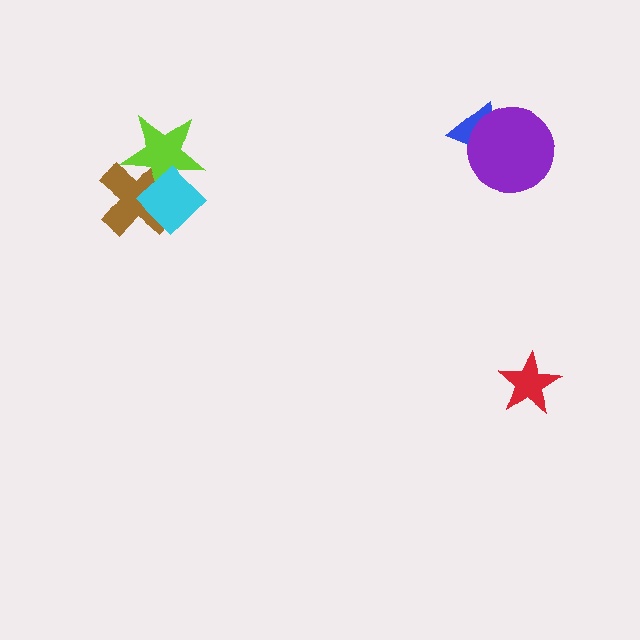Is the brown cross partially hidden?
Yes, it is partially covered by another shape.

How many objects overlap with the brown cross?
2 objects overlap with the brown cross.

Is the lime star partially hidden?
Yes, it is partially covered by another shape.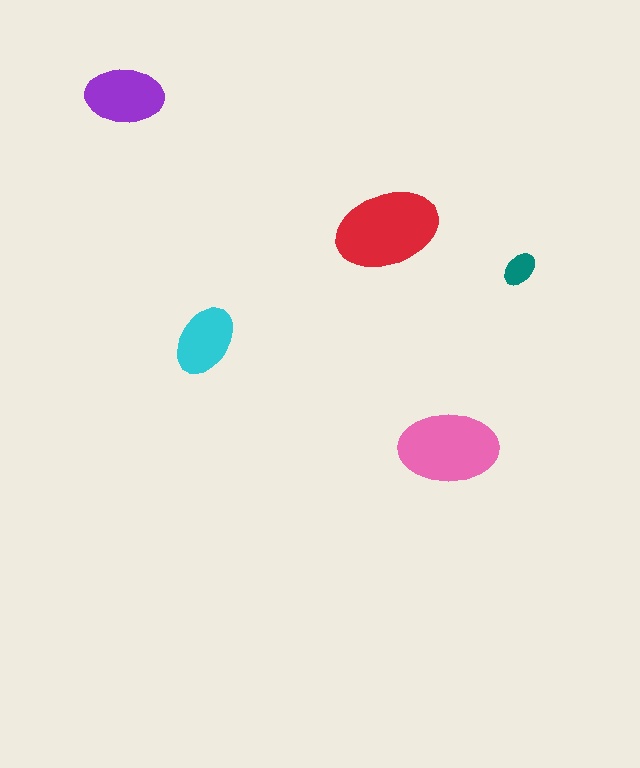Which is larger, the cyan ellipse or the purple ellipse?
The purple one.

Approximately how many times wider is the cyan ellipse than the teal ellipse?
About 2 times wider.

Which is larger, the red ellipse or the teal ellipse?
The red one.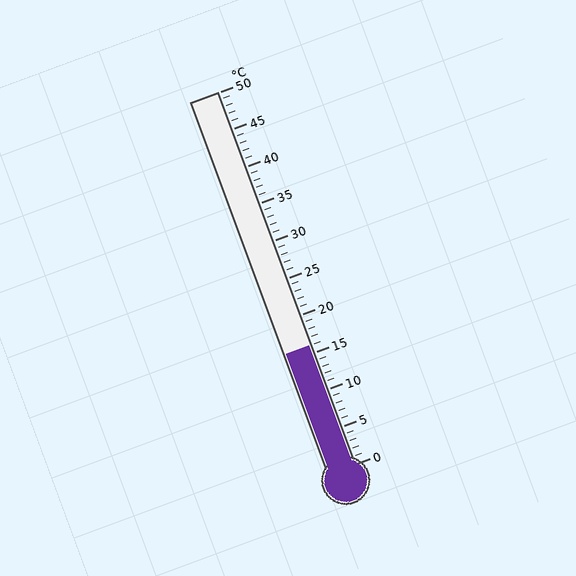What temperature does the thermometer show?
The thermometer shows approximately 16°C.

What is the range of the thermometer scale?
The thermometer scale ranges from 0°C to 50°C.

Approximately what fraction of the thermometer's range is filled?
The thermometer is filled to approximately 30% of its range.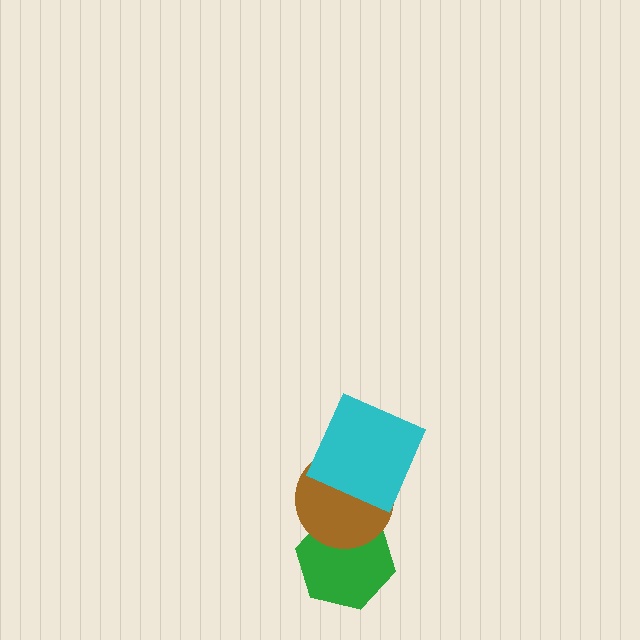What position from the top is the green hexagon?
The green hexagon is 3rd from the top.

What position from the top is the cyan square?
The cyan square is 1st from the top.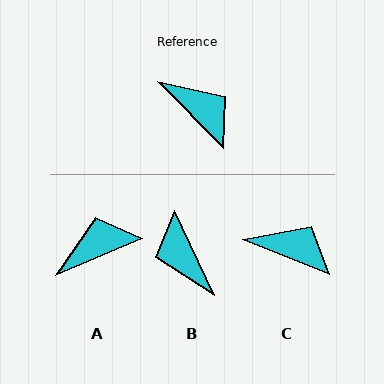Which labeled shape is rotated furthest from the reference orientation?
B, about 160 degrees away.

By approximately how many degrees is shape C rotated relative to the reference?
Approximately 23 degrees counter-clockwise.